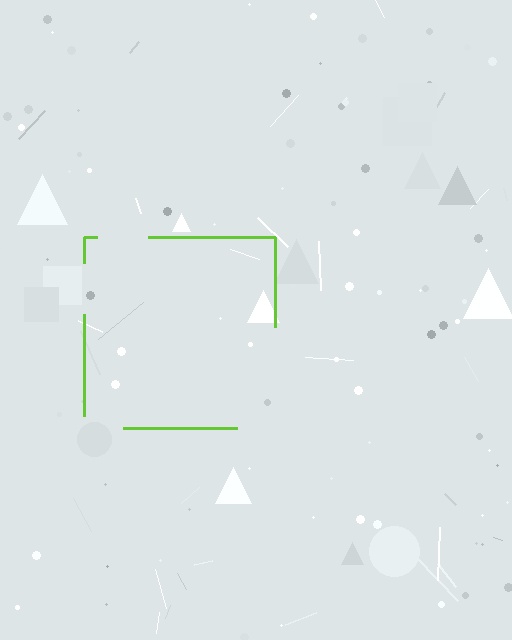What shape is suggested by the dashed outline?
The dashed outline suggests a square.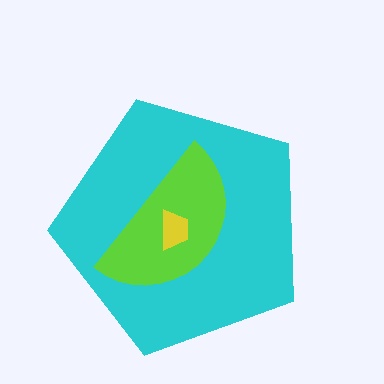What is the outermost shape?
The cyan pentagon.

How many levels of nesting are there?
3.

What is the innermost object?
The yellow trapezoid.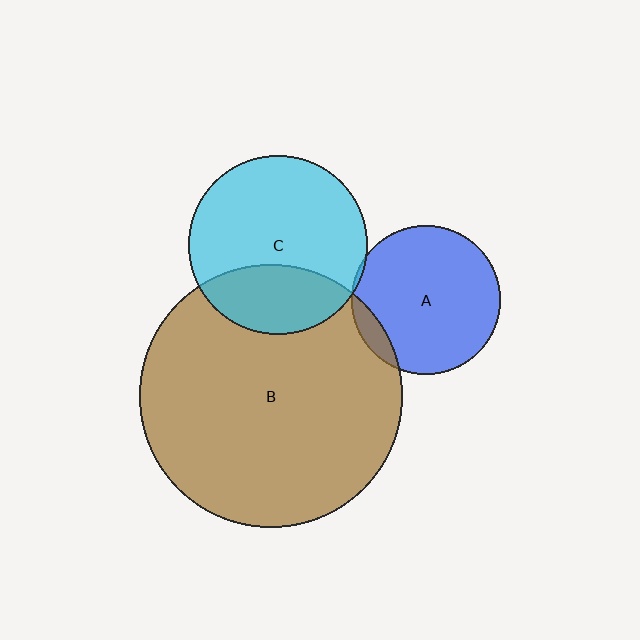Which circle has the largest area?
Circle B (brown).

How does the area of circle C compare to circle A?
Approximately 1.4 times.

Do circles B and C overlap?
Yes.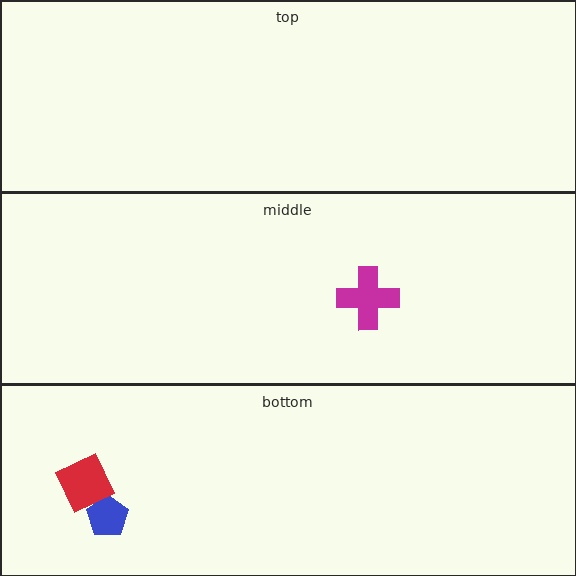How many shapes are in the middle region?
1.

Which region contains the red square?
The bottom region.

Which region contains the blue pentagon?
The bottom region.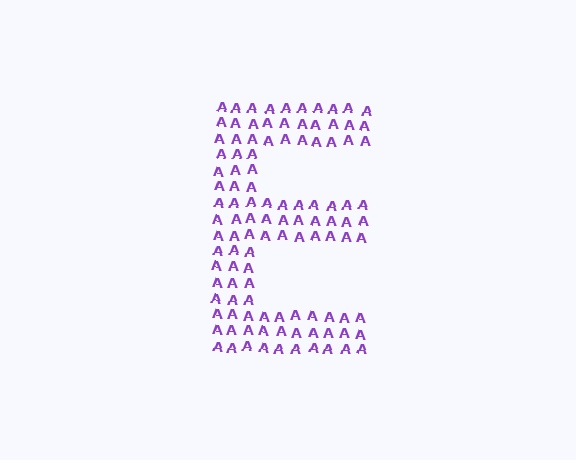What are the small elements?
The small elements are letter A's.